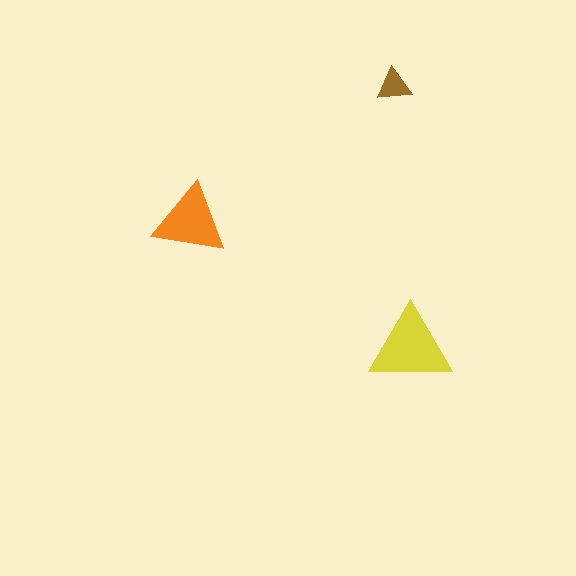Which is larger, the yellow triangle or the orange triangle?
The yellow one.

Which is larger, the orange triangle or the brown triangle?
The orange one.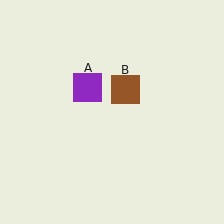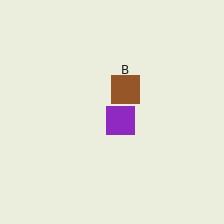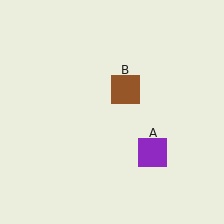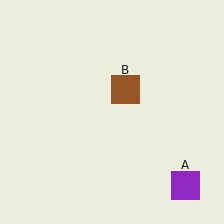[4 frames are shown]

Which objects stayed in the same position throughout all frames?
Brown square (object B) remained stationary.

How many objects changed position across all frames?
1 object changed position: purple square (object A).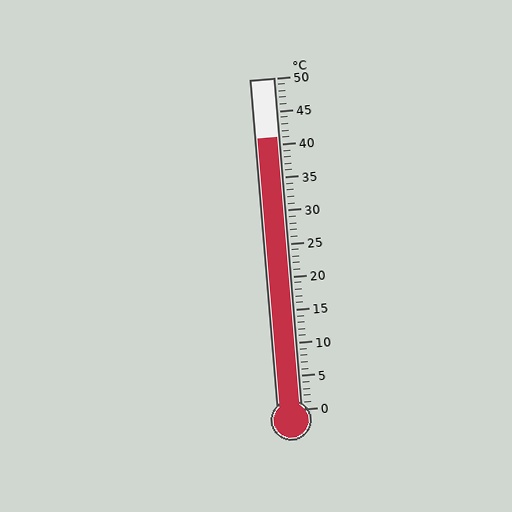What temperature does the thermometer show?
The thermometer shows approximately 41°C.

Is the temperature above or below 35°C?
The temperature is above 35°C.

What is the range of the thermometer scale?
The thermometer scale ranges from 0°C to 50°C.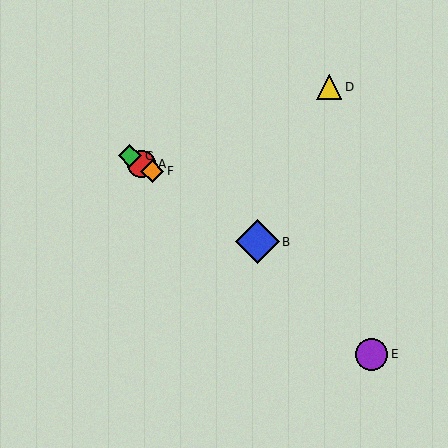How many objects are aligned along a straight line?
4 objects (A, B, C, F) are aligned along a straight line.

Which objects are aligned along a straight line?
Objects A, B, C, F are aligned along a straight line.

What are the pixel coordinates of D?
Object D is at (329, 87).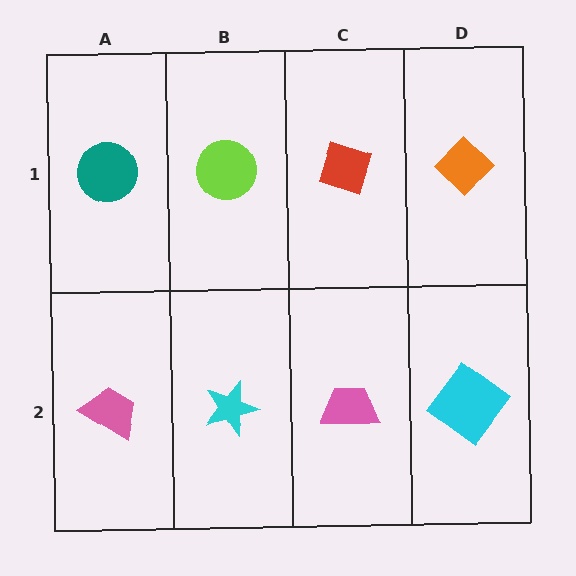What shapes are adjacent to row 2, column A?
A teal circle (row 1, column A), a cyan star (row 2, column B).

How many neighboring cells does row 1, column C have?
3.